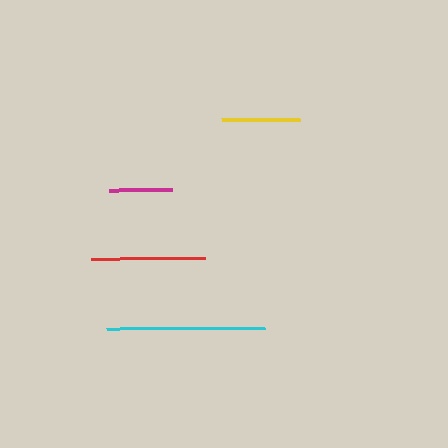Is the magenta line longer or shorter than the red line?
The red line is longer than the magenta line.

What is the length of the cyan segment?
The cyan segment is approximately 157 pixels long.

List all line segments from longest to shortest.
From longest to shortest: cyan, red, yellow, magenta.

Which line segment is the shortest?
The magenta line is the shortest at approximately 63 pixels.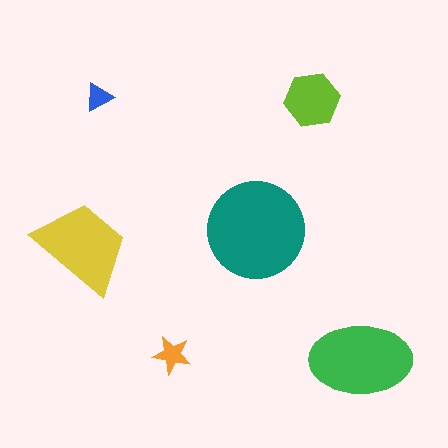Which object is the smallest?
The blue triangle.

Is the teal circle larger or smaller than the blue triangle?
Larger.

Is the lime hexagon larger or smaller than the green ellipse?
Smaller.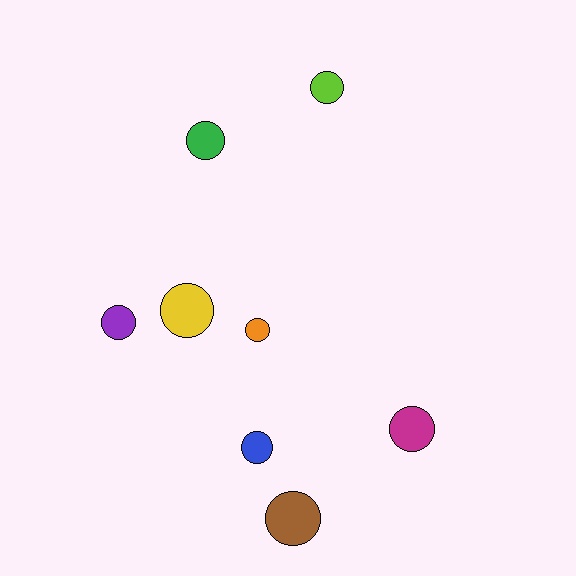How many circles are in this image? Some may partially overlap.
There are 8 circles.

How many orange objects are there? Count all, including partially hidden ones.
There is 1 orange object.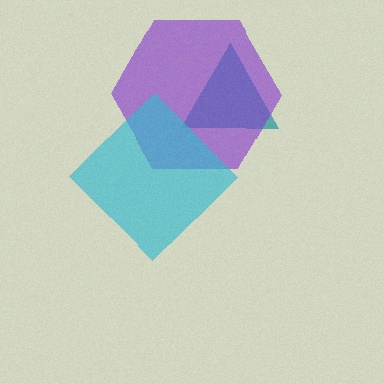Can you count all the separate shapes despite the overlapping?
Yes, there are 3 separate shapes.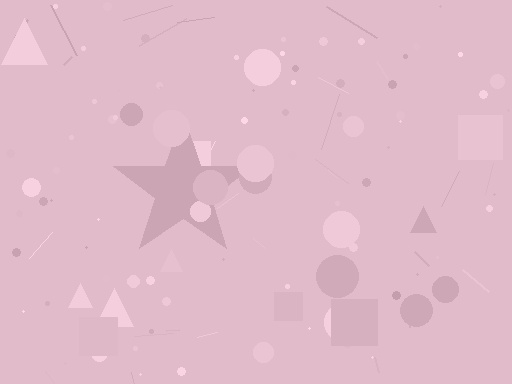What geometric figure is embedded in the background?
A star is embedded in the background.